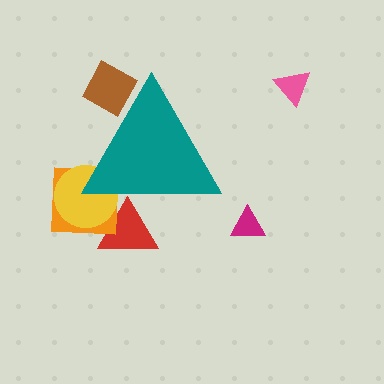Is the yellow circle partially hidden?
Yes, the yellow circle is partially hidden behind the teal triangle.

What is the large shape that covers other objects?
A teal triangle.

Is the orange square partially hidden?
Yes, the orange square is partially hidden behind the teal triangle.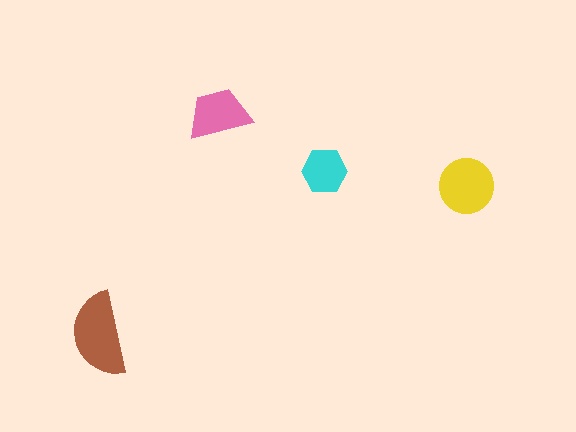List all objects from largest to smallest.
The brown semicircle, the yellow circle, the pink trapezoid, the cyan hexagon.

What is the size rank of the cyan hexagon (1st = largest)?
4th.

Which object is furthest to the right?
The yellow circle is rightmost.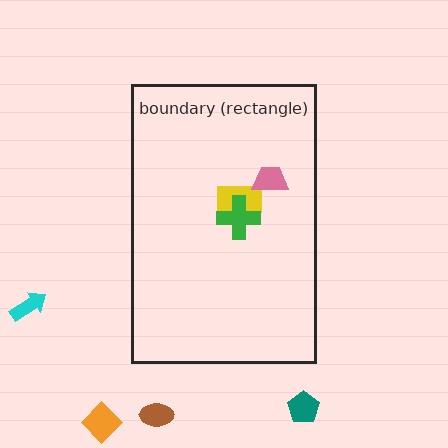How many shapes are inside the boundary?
3 inside, 4 outside.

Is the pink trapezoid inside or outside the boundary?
Inside.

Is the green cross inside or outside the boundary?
Inside.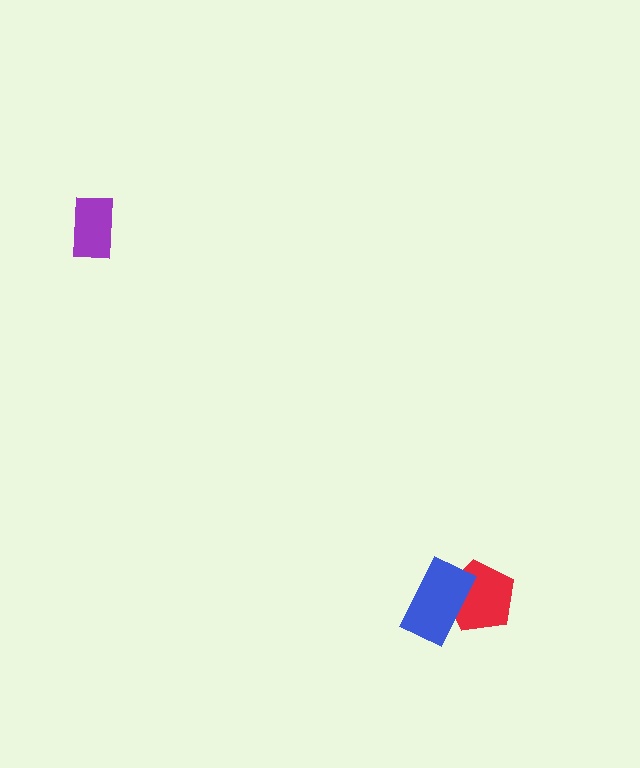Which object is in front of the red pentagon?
The blue rectangle is in front of the red pentagon.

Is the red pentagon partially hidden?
Yes, it is partially covered by another shape.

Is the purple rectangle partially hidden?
No, no other shape covers it.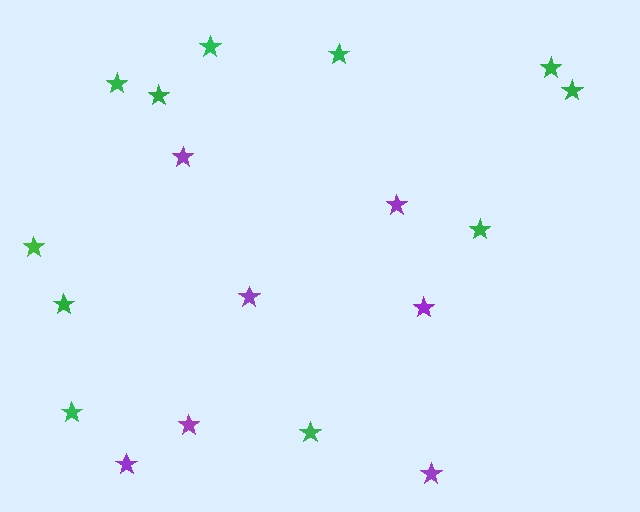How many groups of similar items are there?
There are 2 groups: one group of purple stars (7) and one group of green stars (11).